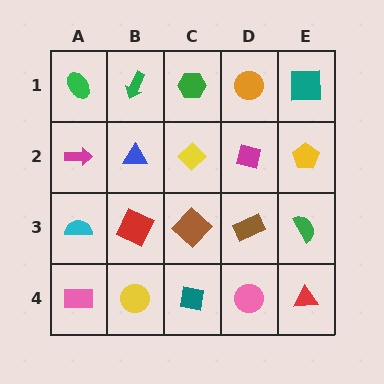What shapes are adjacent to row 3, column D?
A magenta square (row 2, column D), a pink circle (row 4, column D), a brown diamond (row 3, column C), a green semicircle (row 3, column E).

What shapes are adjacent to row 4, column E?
A green semicircle (row 3, column E), a pink circle (row 4, column D).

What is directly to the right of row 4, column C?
A pink circle.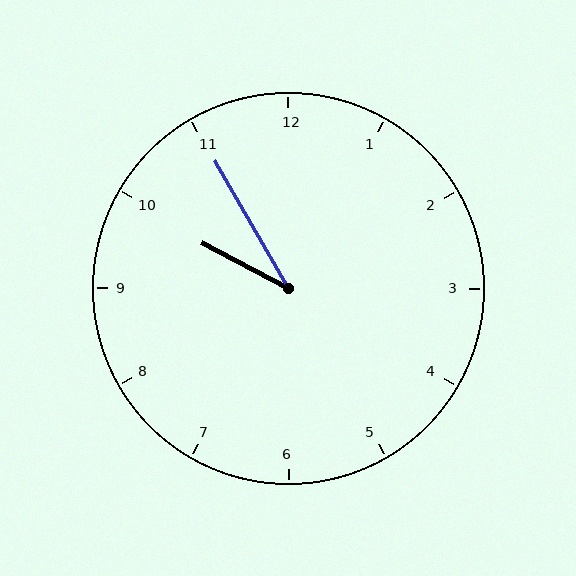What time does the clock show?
9:55.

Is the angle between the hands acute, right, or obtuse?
It is acute.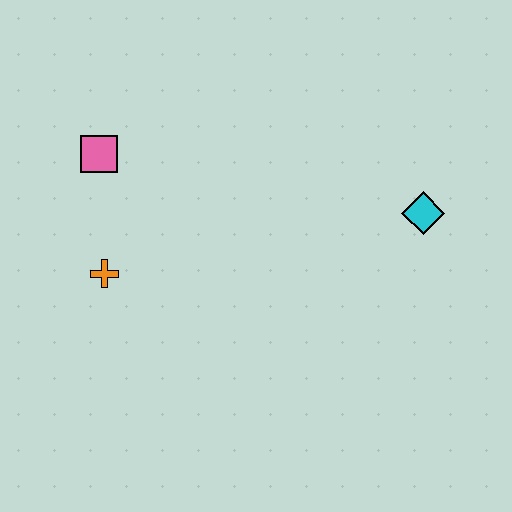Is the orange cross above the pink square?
No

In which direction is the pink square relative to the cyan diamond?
The pink square is to the left of the cyan diamond.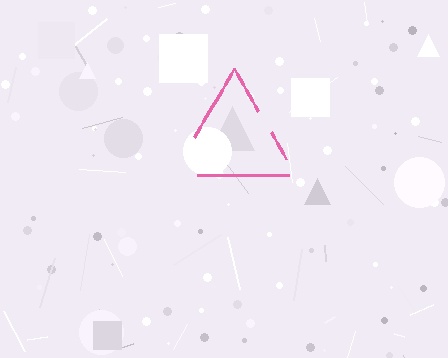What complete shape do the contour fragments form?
The contour fragments form a triangle.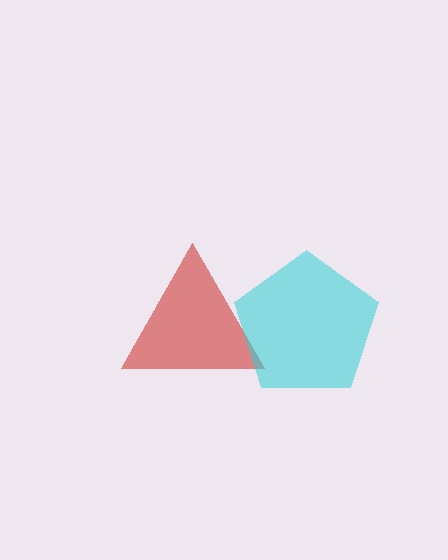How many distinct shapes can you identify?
There are 2 distinct shapes: a red triangle, a cyan pentagon.